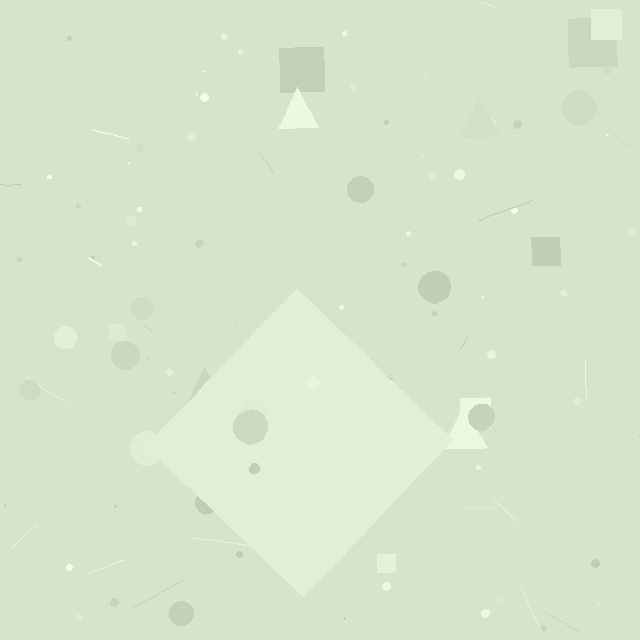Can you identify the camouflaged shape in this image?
The camouflaged shape is a diamond.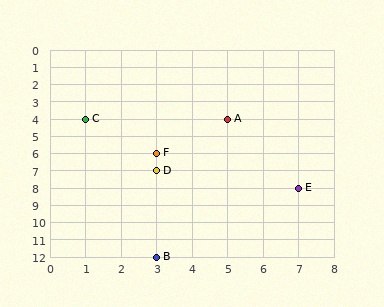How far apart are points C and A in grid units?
Points C and A are 4 columns apart.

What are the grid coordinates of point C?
Point C is at grid coordinates (1, 4).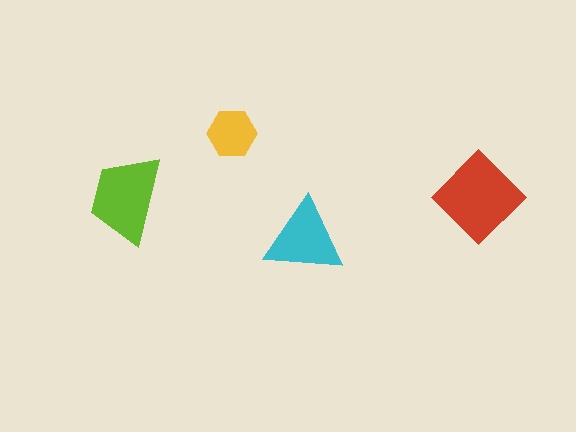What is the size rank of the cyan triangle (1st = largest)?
3rd.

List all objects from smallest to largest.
The yellow hexagon, the cyan triangle, the lime trapezoid, the red diamond.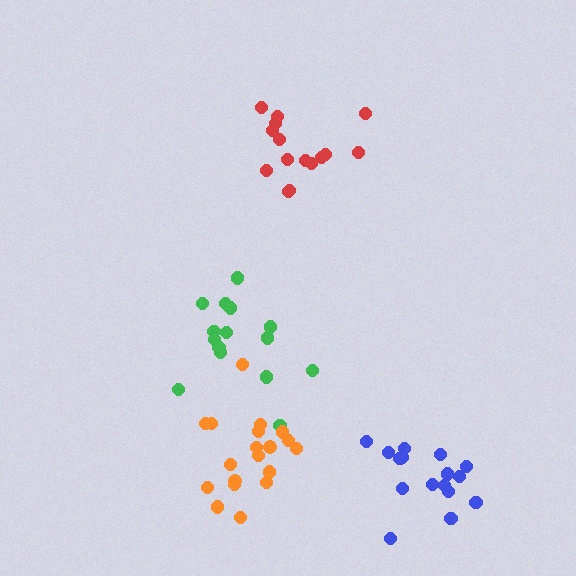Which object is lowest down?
The blue cluster is bottommost.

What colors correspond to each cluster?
The clusters are colored: red, green, blue, orange.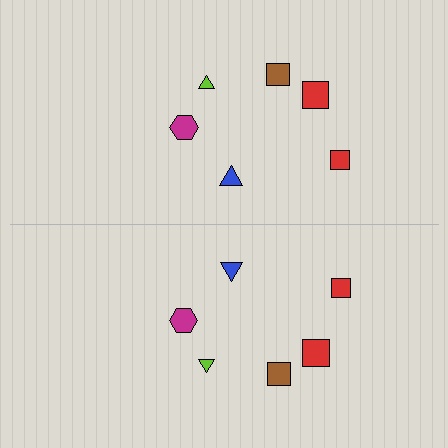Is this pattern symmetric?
Yes, this pattern has bilateral (reflection) symmetry.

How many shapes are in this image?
There are 12 shapes in this image.